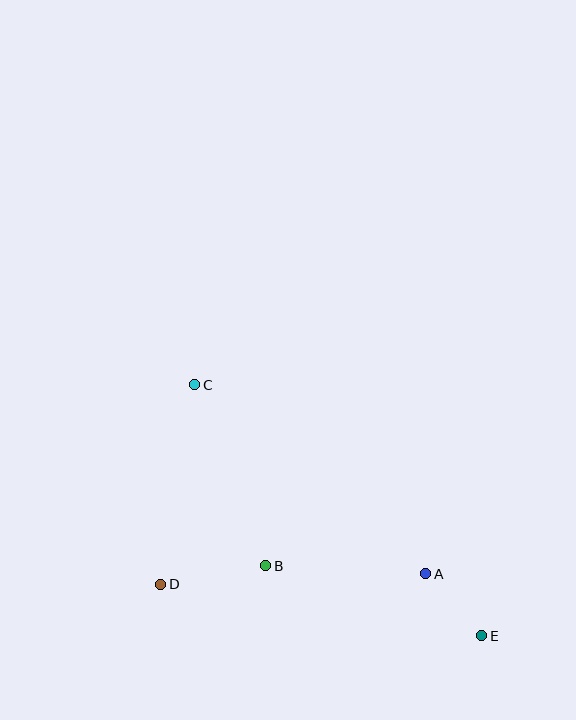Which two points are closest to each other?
Points A and E are closest to each other.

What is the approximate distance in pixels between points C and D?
The distance between C and D is approximately 203 pixels.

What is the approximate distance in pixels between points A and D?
The distance between A and D is approximately 265 pixels.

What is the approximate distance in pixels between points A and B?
The distance between A and B is approximately 160 pixels.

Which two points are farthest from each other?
Points C and E are farthest from each other.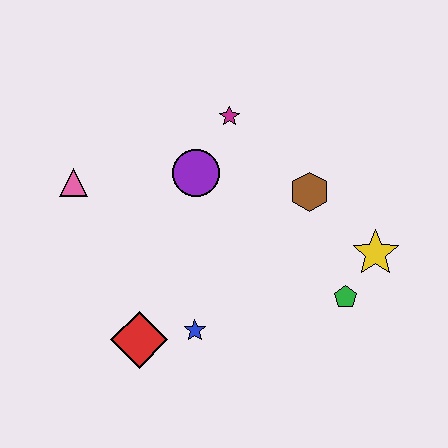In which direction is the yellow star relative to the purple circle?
The yellow star is to the right of the purple circle.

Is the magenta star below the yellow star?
No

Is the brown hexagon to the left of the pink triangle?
No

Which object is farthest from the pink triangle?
The yellow star is farthest from the pink triangle.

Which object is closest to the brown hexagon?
The yellow star is closest to the brown hexagon.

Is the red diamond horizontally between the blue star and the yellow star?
No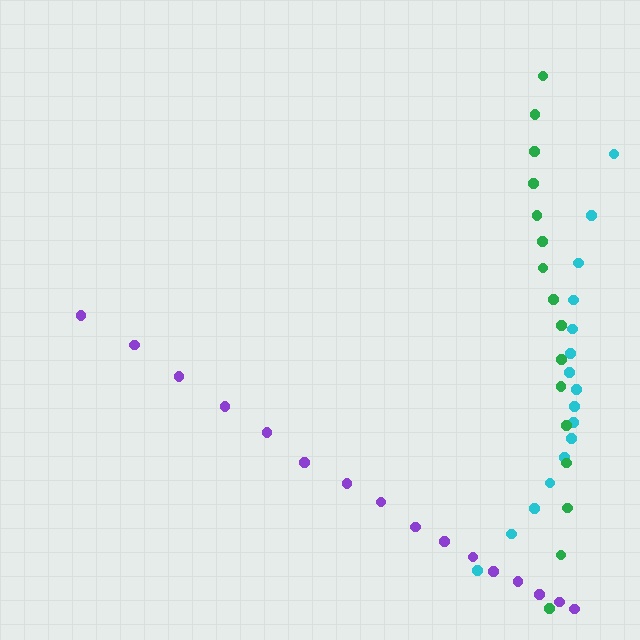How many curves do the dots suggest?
There are 3 distinct paths.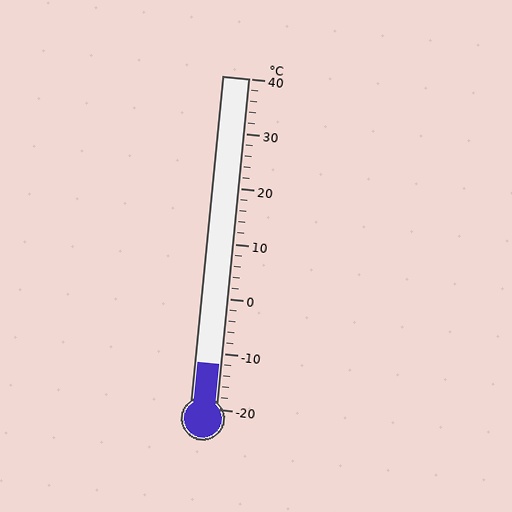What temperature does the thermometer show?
The thermometer shows approximately -12°C.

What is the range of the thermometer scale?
The thermometer scale ranges from -20°C to 40°C.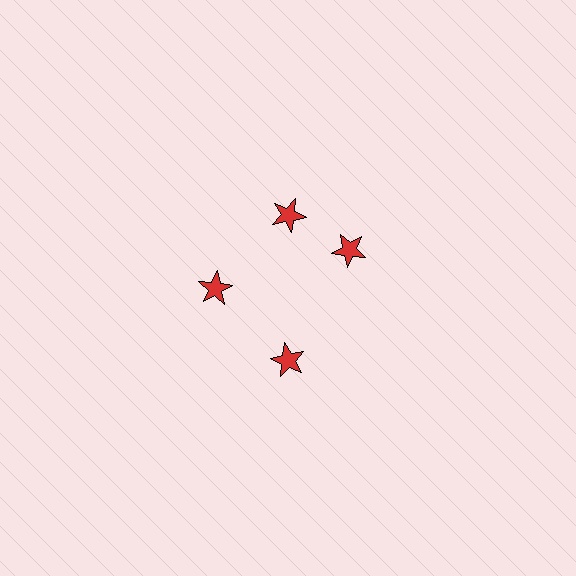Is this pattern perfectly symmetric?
No. The 4 red stars are arranged in a ring, but one element near the 3 o'clock position is rotated out of alignment along the ring, breaking the 4-fold rotational symmetry.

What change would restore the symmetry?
The symmetry would be restored by rotating it back into even spacing with its neighbors so that all 4 stars sit at equal angles and equal distance from the center.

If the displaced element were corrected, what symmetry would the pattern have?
It would have 4-fold rotational symmetry — the pattern would map onto itself every 90 degrees.